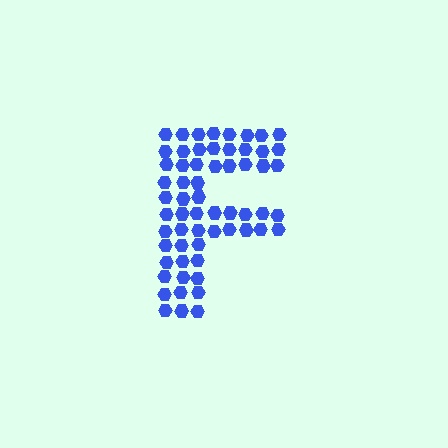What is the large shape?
The large shape is the letter F.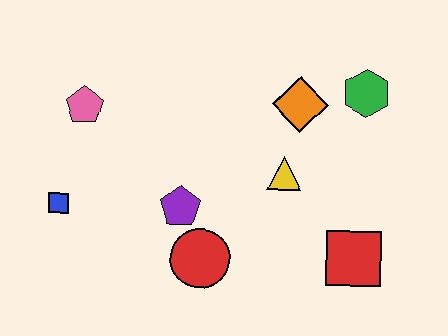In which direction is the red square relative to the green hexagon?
The red square is below the green hexagon.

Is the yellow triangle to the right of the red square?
No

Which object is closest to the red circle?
The purple pentagon is closest to the red circle.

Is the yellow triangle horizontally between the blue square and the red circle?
No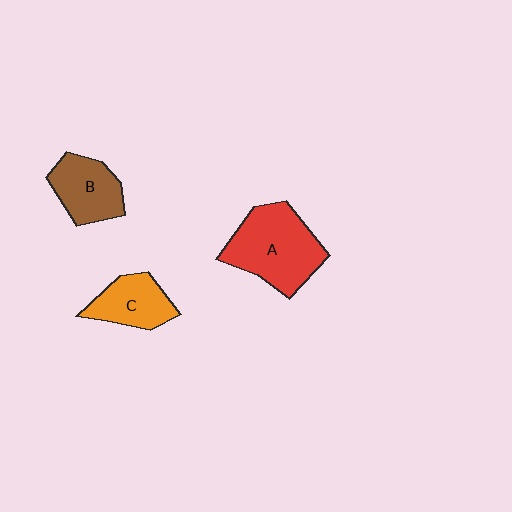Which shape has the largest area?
Shape A (red).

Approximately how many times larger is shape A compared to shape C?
Approximately 1.7 times.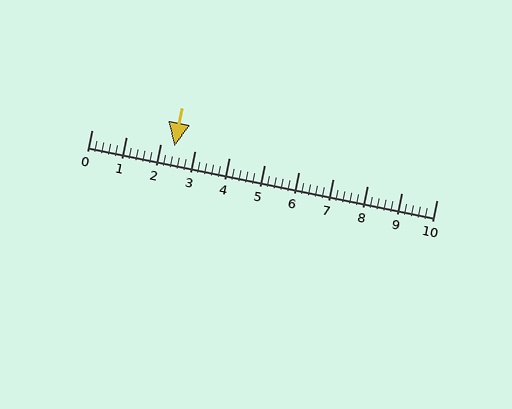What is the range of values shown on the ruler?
The ruler shows values from 0 to 10.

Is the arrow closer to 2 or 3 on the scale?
The arrow is closer to 2.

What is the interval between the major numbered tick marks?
The major tick marks are spaced 1 units apart.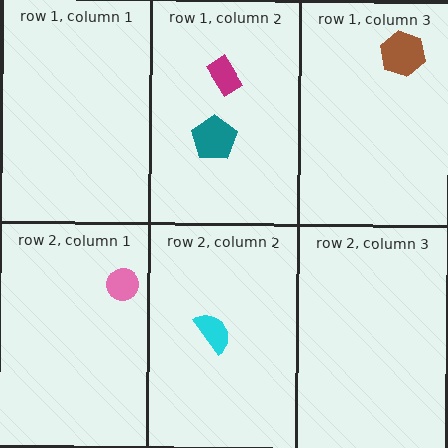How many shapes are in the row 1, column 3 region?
1.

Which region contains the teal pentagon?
The row 1, column 2 region.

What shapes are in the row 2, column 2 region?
The cyan semicircle.